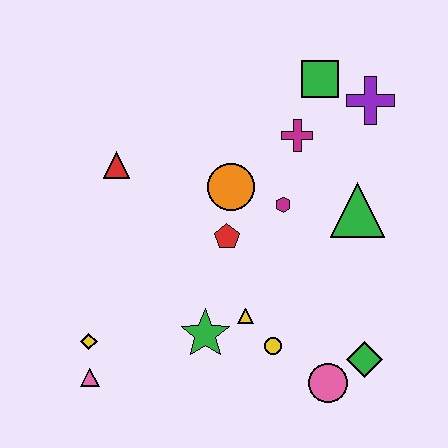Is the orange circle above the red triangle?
No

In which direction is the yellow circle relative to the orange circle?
The yellow circle is below the orange circle.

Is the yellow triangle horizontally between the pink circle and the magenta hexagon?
No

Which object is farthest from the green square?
The pink triangle is farthest from the green square.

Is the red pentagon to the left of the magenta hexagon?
Yes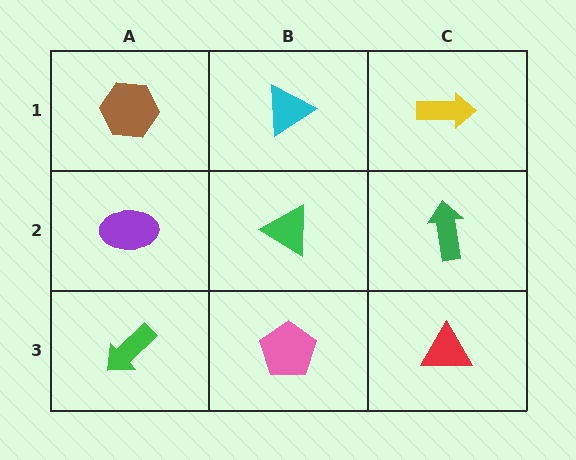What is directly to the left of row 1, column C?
A cyan triangle.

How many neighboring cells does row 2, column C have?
3.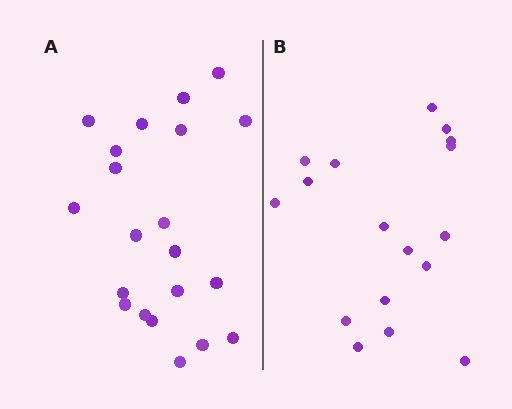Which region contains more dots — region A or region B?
Region A (the left region) has more dots.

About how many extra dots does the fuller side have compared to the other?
Region A has about 4 more dots than region B.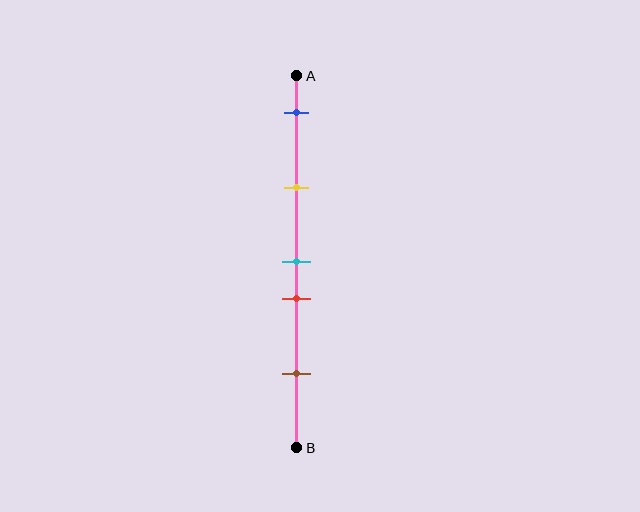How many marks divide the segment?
There are 5 marks dividing the segment.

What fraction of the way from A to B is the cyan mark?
The cyan mark is approximately 50% (0.5) of the way from A to B.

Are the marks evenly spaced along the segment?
No, the marks are not evenly spaced.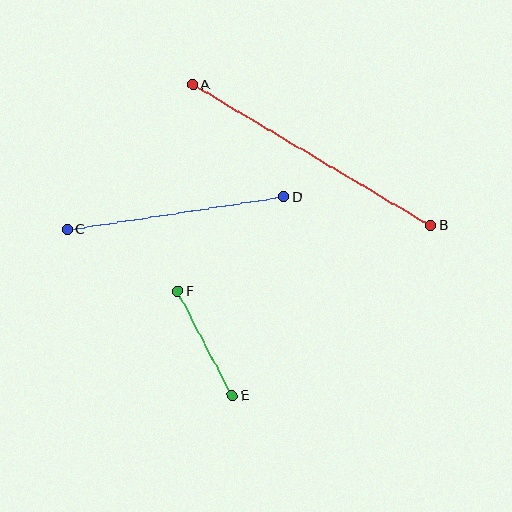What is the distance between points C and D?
The distance is approximately 219 pixels.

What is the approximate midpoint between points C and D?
The midpoint is at approximately (176, 213) pixels.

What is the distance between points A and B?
The distance is approximately 277 pixels.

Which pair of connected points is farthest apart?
Points A and B are farthest apart.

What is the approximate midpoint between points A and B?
The midpoint is at approximately (312, 155) pixels.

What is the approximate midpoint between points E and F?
The midpoint is at approximately (205, 344) pixels.